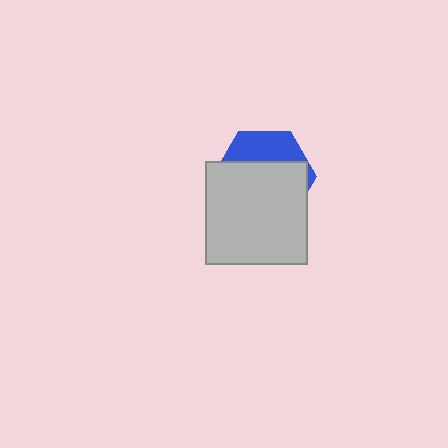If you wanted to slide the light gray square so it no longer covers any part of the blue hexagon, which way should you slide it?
Slide it down — that is the most direct way to separate the two shapes.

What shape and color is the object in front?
The object in front is a light gray square.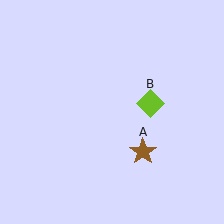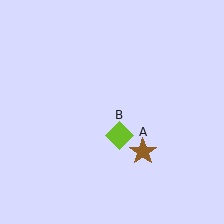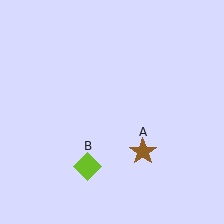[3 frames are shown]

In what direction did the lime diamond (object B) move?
The lime diamond (object B) moved down and to the left.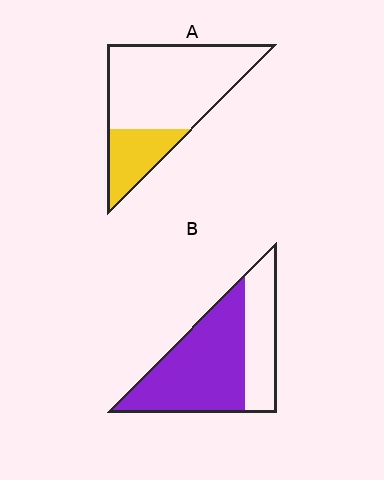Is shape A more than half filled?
No.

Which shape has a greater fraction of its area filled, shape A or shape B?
Shape B.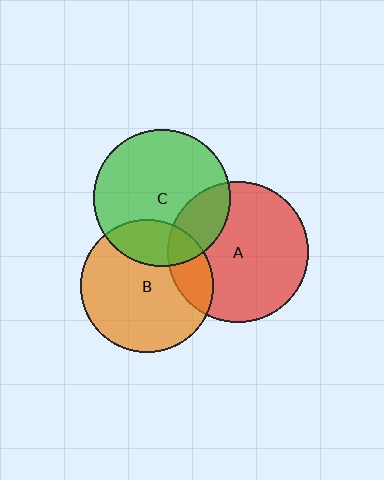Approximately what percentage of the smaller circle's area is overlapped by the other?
Approximately 20%.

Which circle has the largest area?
Circle A (red).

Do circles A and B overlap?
Yes.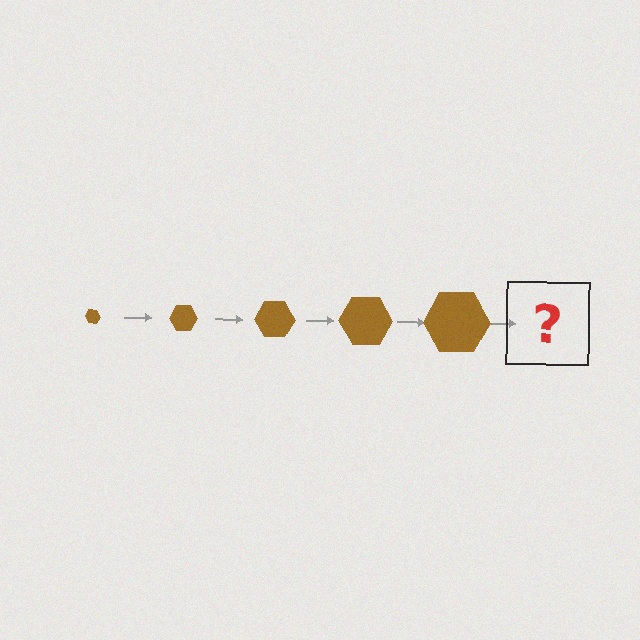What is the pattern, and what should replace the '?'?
The pattern is that the hexagon gets progressively larger each step. The '?' should be a brown hexagon, larger than the previous one.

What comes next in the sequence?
The next element should be a brown hexagon, larger than the previous one.